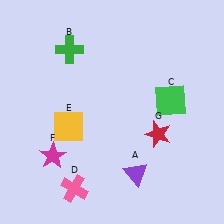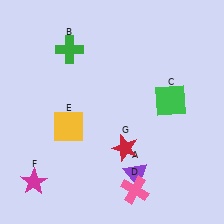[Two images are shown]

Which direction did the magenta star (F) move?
The magenta star (F) moved down.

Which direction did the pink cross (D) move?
The pink cross (D) moved right.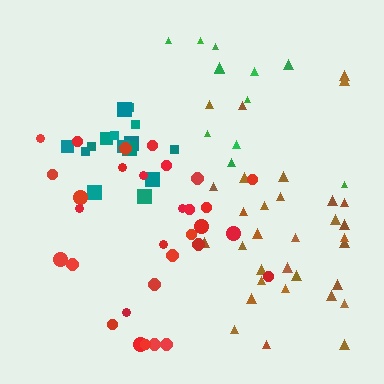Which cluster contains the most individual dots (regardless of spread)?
Brown (33).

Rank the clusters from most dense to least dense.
teal, red, brown, green.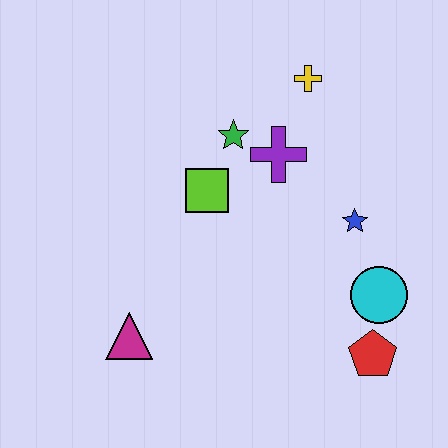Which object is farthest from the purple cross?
The magenta triangle is farthest from the purple cross.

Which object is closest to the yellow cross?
The purple cross is closest to the yellow cross.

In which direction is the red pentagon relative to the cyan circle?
The red pentagon is below the cyan circle.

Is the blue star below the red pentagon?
No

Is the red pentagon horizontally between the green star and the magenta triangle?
No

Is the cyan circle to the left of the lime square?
No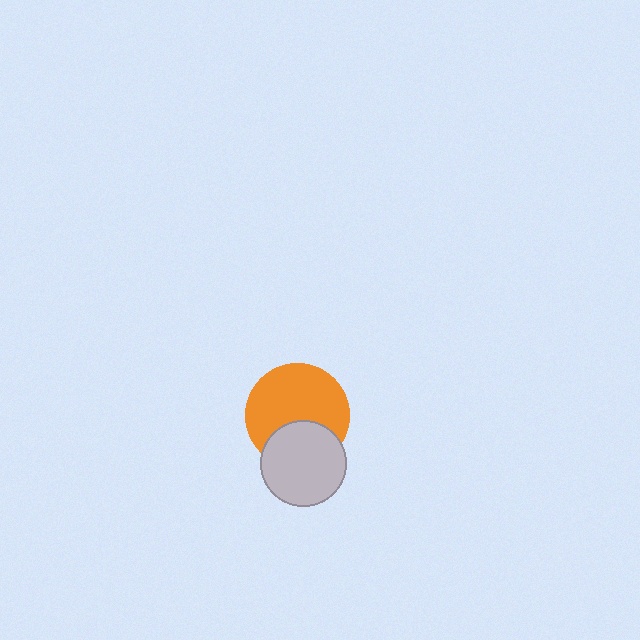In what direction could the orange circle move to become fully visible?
The orange circle could move up. That would shift it out from behind the light gray circle entirely.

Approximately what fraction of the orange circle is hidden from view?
Roughly 32% of the orange circle is hidden behind the light gray circle.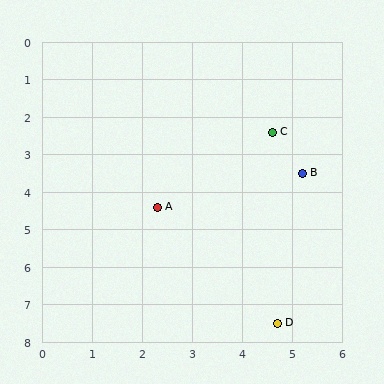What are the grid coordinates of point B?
Point B is at approximately (5.2, 3.5).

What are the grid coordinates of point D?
Point D is at approximately (4.7, 7.5).